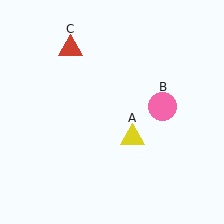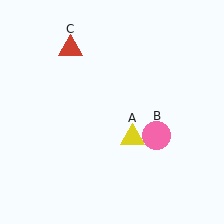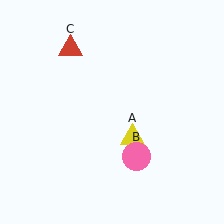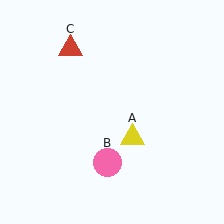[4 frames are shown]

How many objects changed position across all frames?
1 object changed position: pink circle (object B).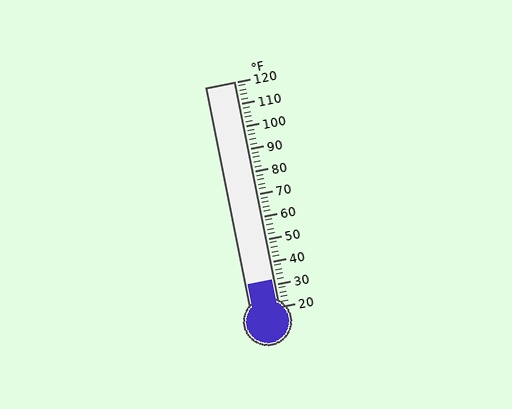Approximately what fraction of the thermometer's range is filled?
The thermometer is filled to approximately 10% of its range.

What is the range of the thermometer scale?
The thermometer scale ranges from 20°F to 120°F.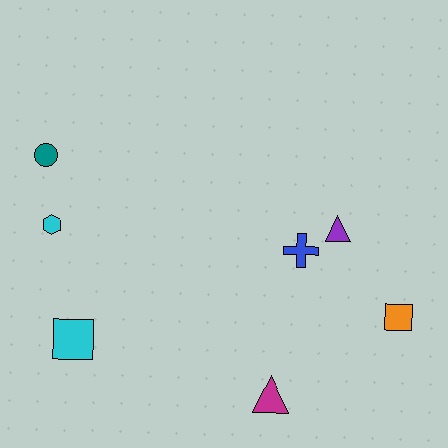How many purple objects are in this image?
There is 1 purple object.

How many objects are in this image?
There are 7 objects.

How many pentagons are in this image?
There are no pentagons.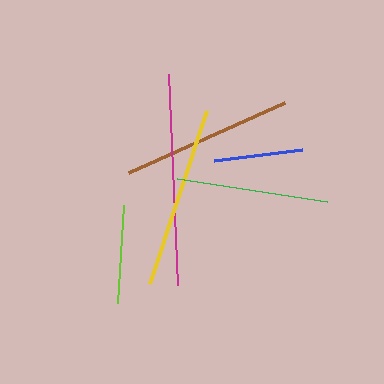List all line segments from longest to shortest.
From longest to shortest: magenta, yellow, brown, green, lime, blue.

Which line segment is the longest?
The magenta line is the longest at approximately 211 pixels.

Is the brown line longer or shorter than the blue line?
The brown line is longer than the blue line.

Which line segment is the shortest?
The blue line is the shortest at approximately 88 pixels.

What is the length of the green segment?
The green segment is approximately 152 pixels long.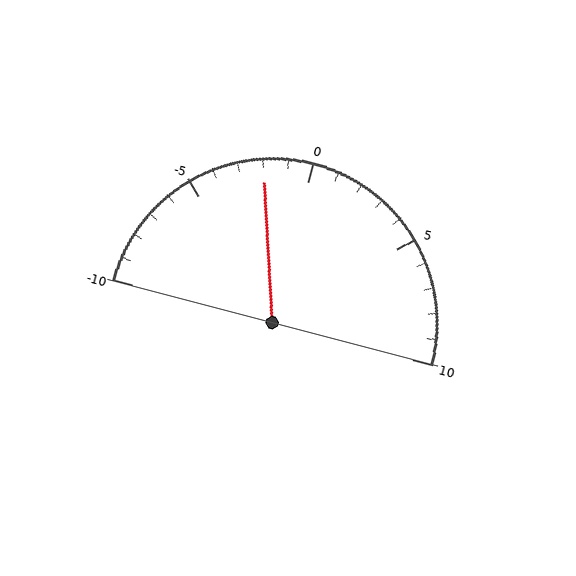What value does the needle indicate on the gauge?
The needle indicates approximately -2.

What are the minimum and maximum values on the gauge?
The gauge ranges from -10 to 10.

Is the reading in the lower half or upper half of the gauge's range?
The reading is in the lower half of the range (-10 to 10).